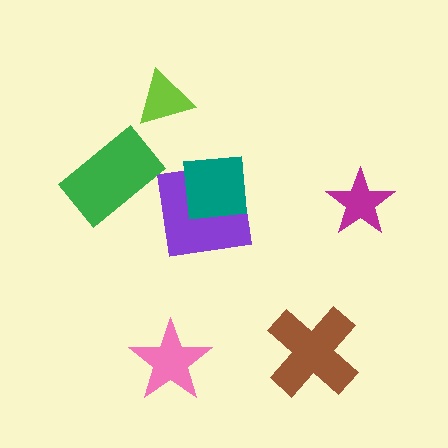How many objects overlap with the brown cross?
0 objects overlap with the brown cross.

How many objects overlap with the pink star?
0 objects overlap with the pink star.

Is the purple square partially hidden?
Yes, it is partially covered by another shape.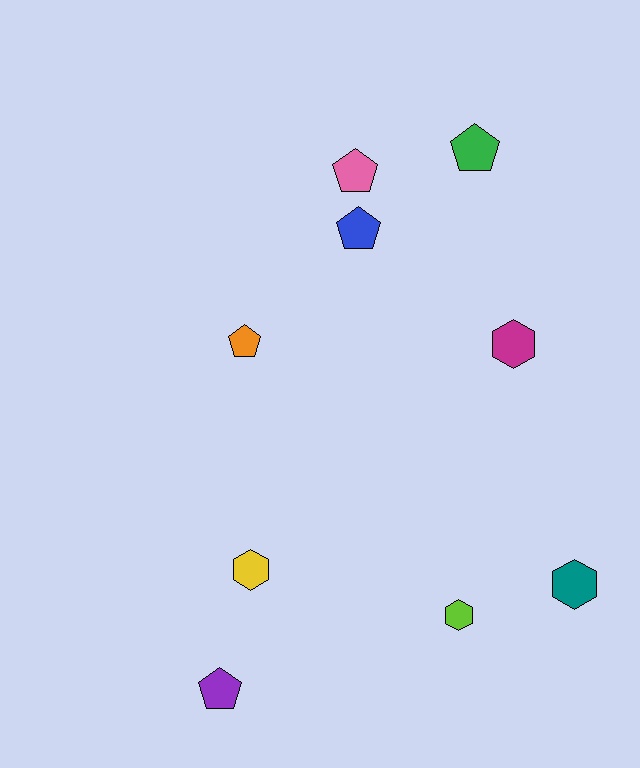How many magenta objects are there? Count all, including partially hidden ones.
There is 1 magenta object.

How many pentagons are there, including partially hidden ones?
There are 5 pentagons.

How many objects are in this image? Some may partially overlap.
There are 9 objects.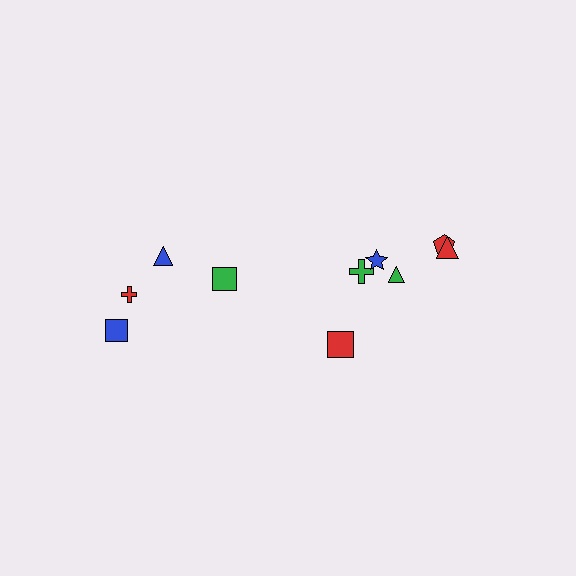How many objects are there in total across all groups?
There are 10 objects.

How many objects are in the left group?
There are 4 objects.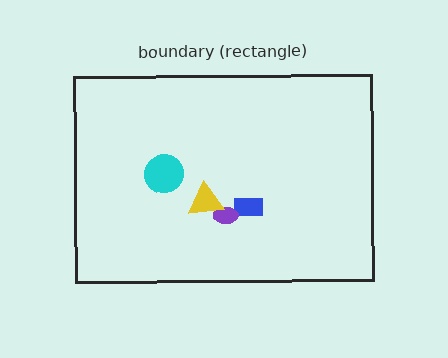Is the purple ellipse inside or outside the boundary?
Inside.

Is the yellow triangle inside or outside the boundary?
Inside.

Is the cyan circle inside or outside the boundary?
Inside.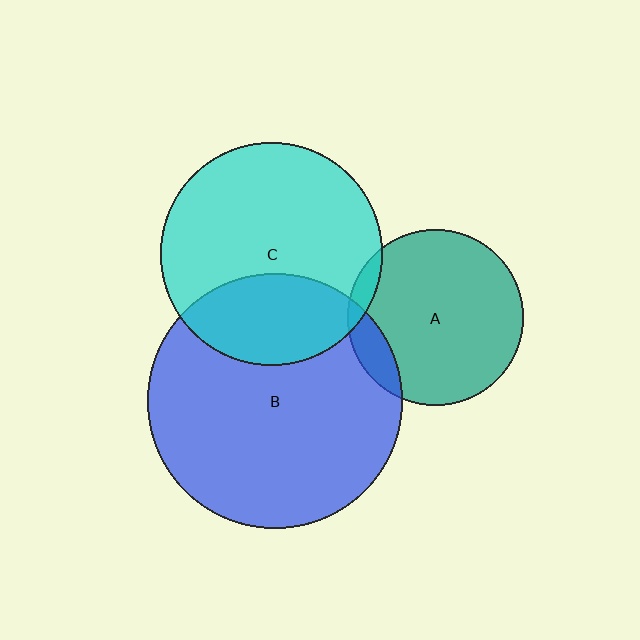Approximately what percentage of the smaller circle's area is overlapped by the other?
Approximately 30%.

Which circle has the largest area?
Circle B (blue).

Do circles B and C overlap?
Yes.